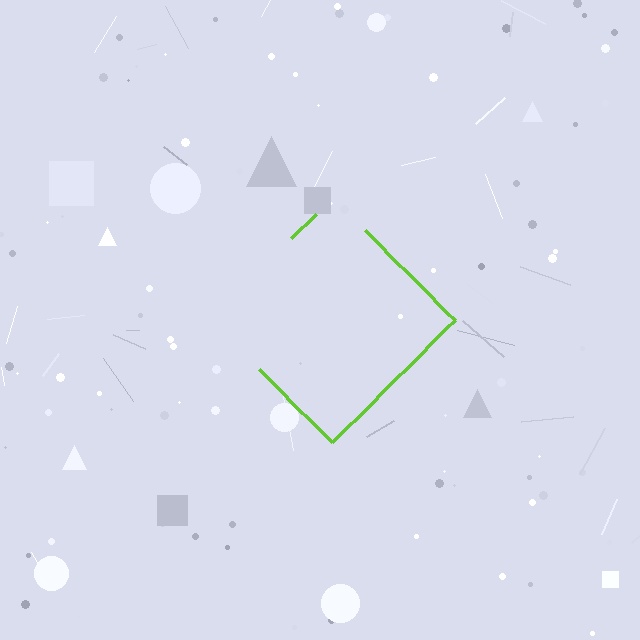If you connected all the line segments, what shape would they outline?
They would outline a diamond.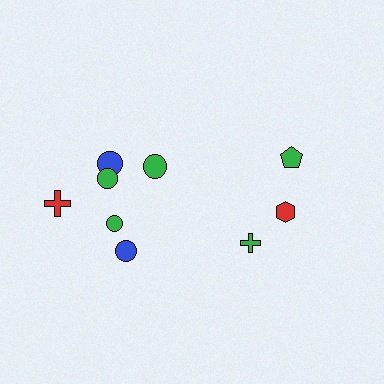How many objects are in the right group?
There are 3 objects.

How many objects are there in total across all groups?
There are 9 objects.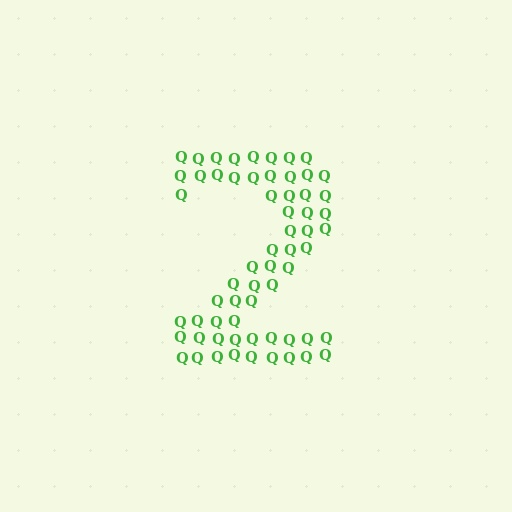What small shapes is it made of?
It is made of small letter Q's.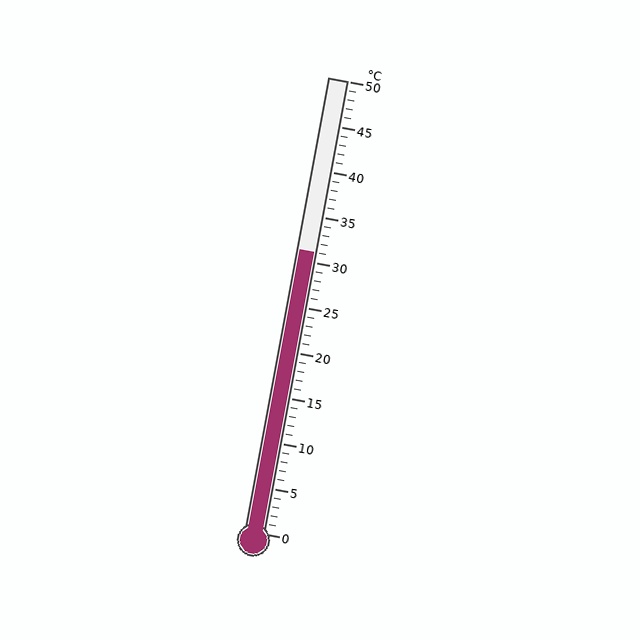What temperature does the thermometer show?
The thermometer shows approximately 31°C.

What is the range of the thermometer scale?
The thermometer scale ranges from 0°C to 50°C.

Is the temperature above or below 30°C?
The temperature is above 30°C.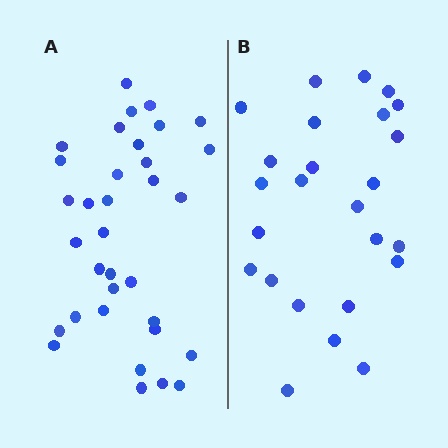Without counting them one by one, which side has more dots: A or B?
Region A (the left region) has more dots.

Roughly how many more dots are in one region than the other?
Region A has roughly 8 or so more dots than region B.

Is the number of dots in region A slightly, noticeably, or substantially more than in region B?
Region A has noticeably more, but not dramatically so. The ratio is roughly 1.4 to 1.